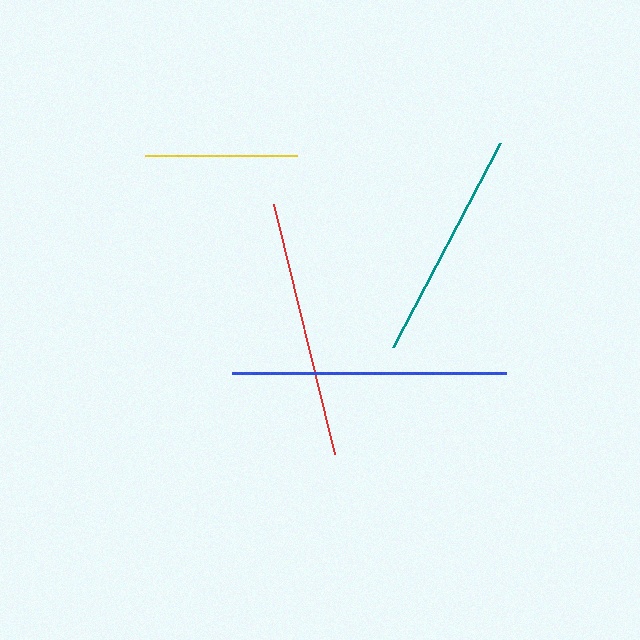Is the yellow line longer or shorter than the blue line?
The blue line is longer than the yellow line.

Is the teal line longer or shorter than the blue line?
The blue line is longer than the teal line.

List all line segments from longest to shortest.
From longest to shortest: blue, red, teal, yellow.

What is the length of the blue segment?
The blue segment is approximately 273 pixels long.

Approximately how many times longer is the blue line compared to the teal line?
The blue line is approximately 1.2 times the length of the teal line.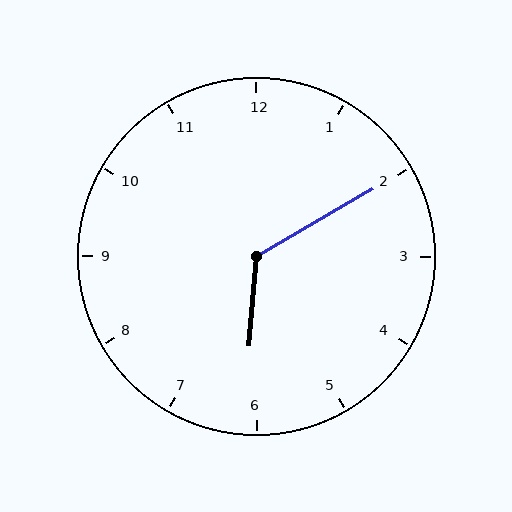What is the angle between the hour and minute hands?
Approximately 125 degrees.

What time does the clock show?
6:10.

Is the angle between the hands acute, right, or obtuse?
It is obtuse.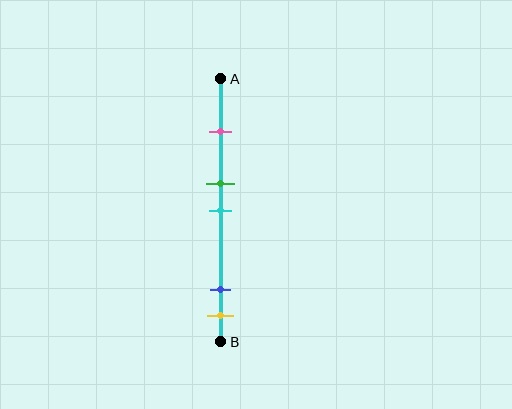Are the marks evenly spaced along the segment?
No, the marks are not evenly spaced.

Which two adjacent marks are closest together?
The green and cyan marks are the closest adjacent pair.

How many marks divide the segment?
There are 5 marks dividing the segment.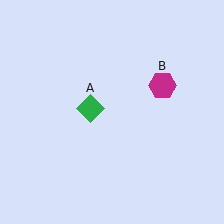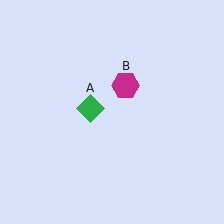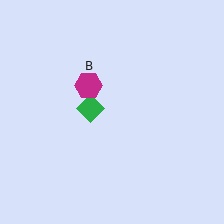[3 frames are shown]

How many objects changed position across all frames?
1 object changed position: magenta hexagon (object B).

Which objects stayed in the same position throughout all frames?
Green diamond (object A) remained stationary.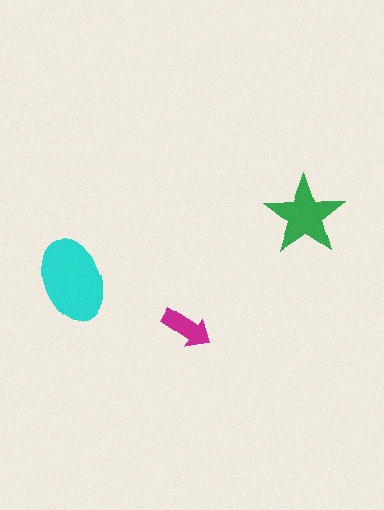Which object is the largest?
The cyan ellipse.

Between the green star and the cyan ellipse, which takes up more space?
The cyan ellipse.